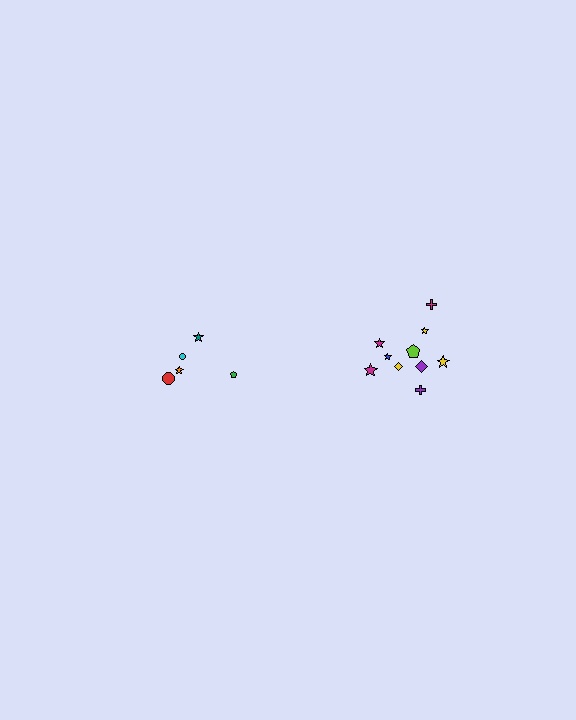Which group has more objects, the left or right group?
The right group.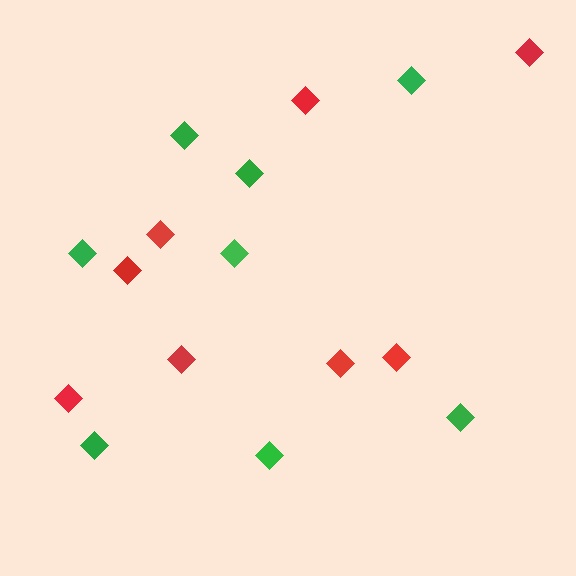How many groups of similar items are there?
There are 2 groups: one group of red diamonds (8) and one group of green diamonds (8).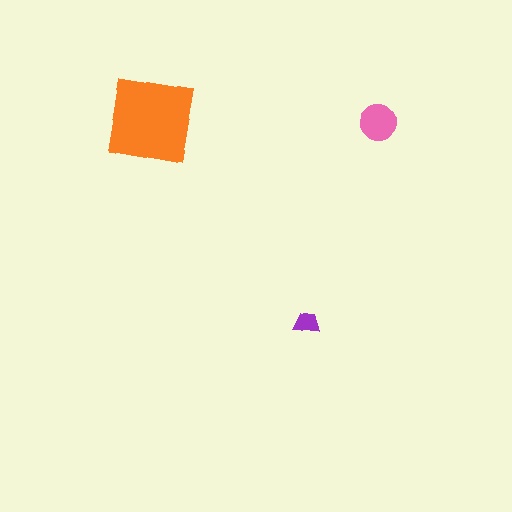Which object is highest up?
The orange square is topmost.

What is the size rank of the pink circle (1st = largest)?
2nd.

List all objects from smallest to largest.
The purple trapezoid, the pink circle, the orange square.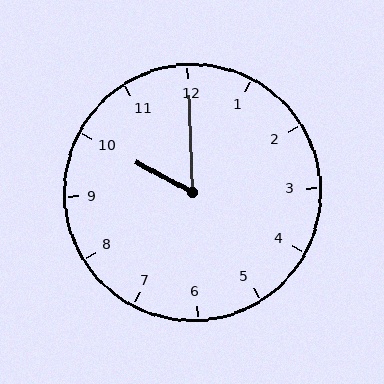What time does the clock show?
10:00.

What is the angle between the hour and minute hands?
Approximately 60 degrees.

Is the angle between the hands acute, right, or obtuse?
It is acute.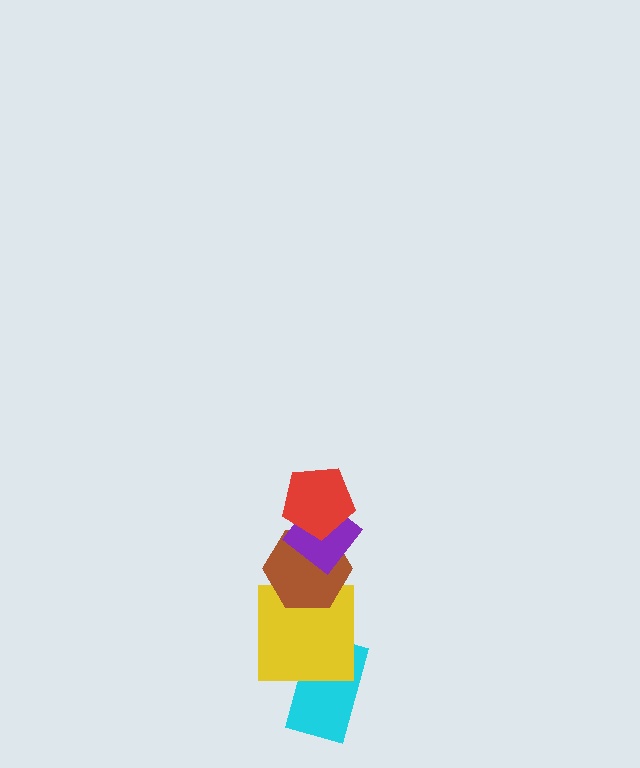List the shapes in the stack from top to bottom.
From top to bottom: the red pentagon, the purple diamond, the brown hexagon, the yellow square, the cyan rectangle.